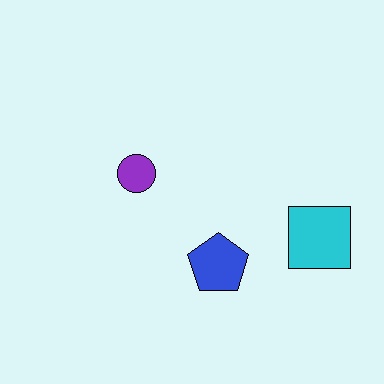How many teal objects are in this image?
There are no teal objects.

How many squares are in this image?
There is 1 square.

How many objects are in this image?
There are 3 objects.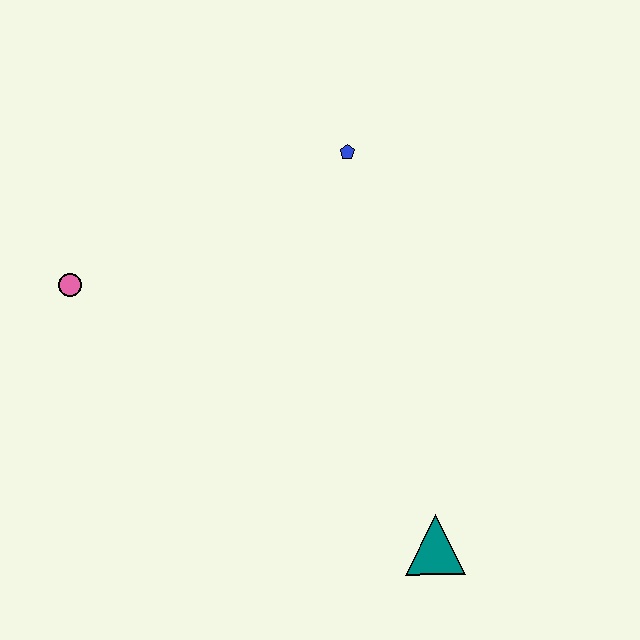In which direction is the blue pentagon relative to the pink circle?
The blue pentagon is to the right of the pink circle.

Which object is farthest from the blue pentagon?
The teal triangle is farthest from the blue pentagon.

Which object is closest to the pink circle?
The blue pentagon is closest to the pink circle.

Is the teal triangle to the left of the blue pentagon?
No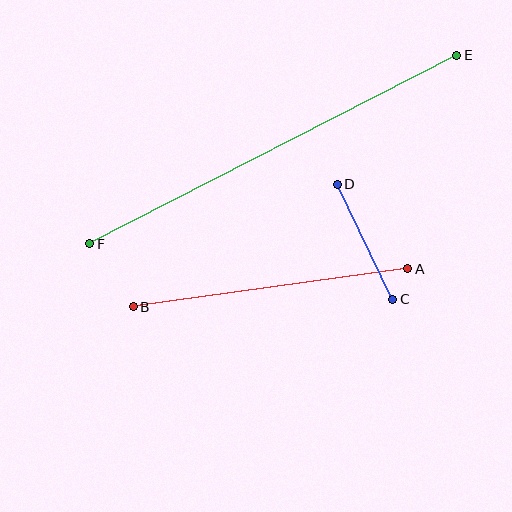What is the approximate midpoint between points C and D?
The midpoint is at approximately (365, 242) pixels.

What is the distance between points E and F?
The distance is approximately 413 pixels.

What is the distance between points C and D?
The distance is approximately 128 pixels.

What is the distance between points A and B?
The distance is approximately 277 pixels.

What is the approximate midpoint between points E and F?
The midpoint is at approximately (273, 149) pixels.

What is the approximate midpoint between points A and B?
The midpoint is at approximately (271, 288) pixels.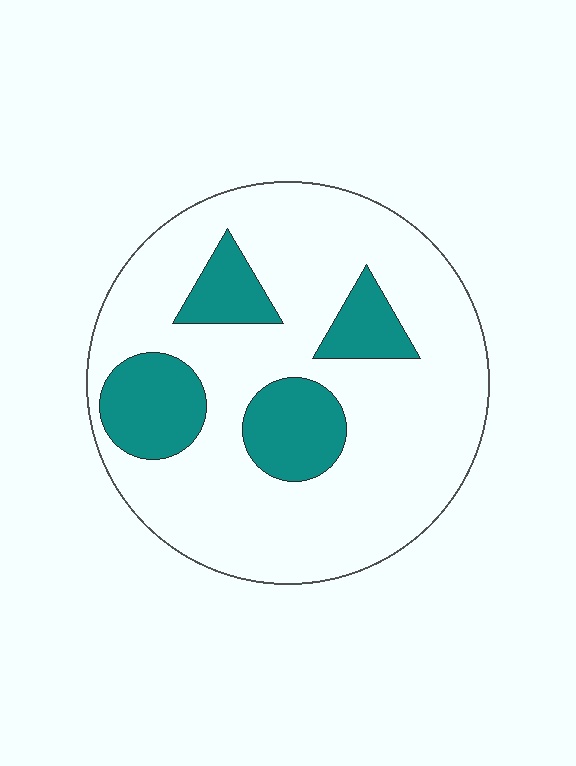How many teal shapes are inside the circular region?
4.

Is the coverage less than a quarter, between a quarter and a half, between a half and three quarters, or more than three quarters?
Less than a quarter.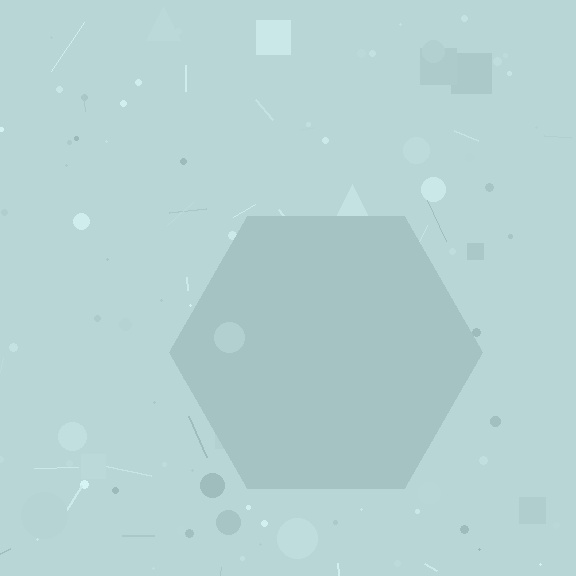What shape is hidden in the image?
A hexagon is hidden in the image.